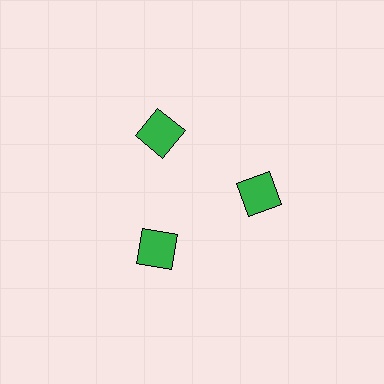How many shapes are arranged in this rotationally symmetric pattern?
There are 3 shapes, arranged in 3 groups of 1.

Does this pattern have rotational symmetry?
Yes, this pattern has 3-fold rotational symmetry. It looks the same after rotating 120 degrees around the center.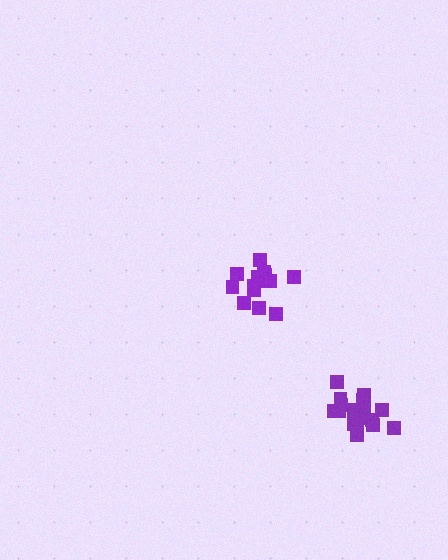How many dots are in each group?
Group 1: 15 dots, Group 2: 19 dots (34 total).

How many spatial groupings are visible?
There are 2 spatial groupings.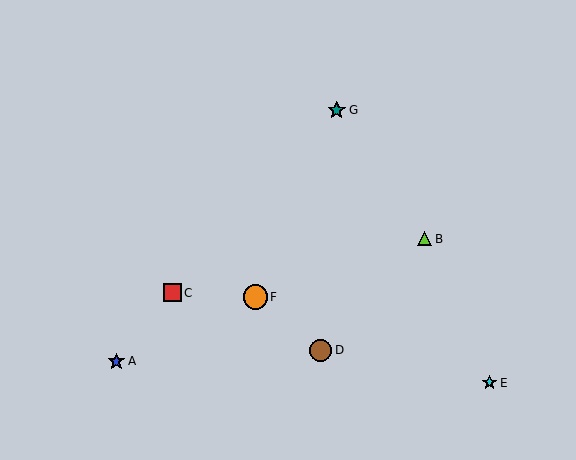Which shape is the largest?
The orange circle (labeled F) is the largest.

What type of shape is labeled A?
Shape A is a blue star.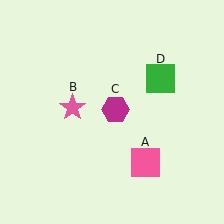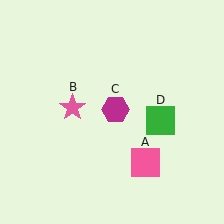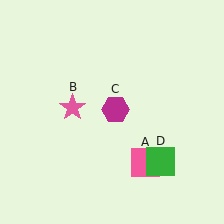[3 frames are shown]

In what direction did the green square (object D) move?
The green square (object D) moved down.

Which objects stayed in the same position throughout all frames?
Pink square (object A) and pink star (object B) and magenta hexagon (object C) remained stationary.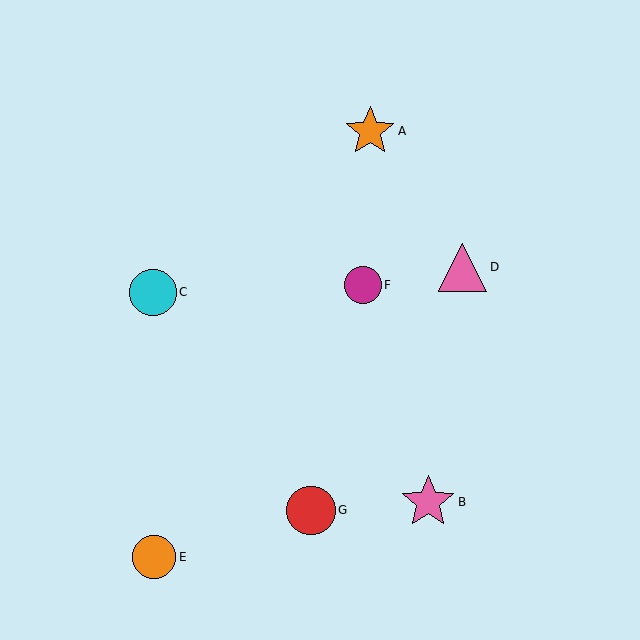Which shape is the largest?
The pink star (labeled B) is the largest.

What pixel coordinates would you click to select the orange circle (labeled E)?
Click at (154, 557) to select the orange circle E.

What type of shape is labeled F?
Shape F is a magenta circle.